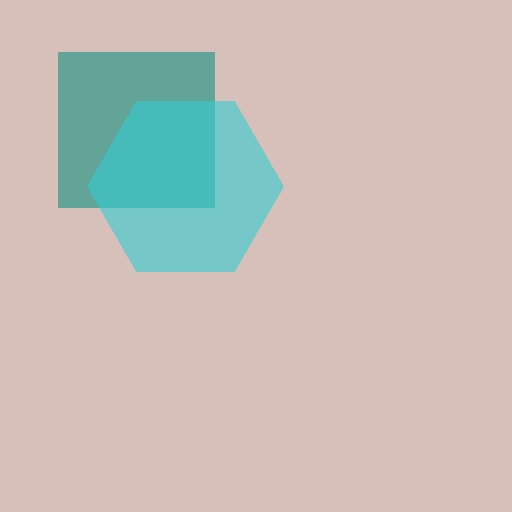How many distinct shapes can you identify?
There are 2 distinct shapes: a teal square, a cyan hexagon.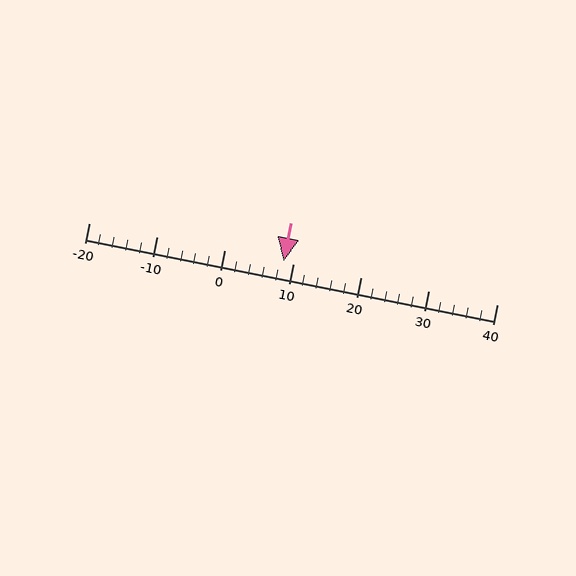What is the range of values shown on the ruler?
The ruler shows values from -20 to 40.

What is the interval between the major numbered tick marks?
The major tick marks are spaced 10 units apart.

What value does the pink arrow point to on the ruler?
The pink arrow points to approximately 9.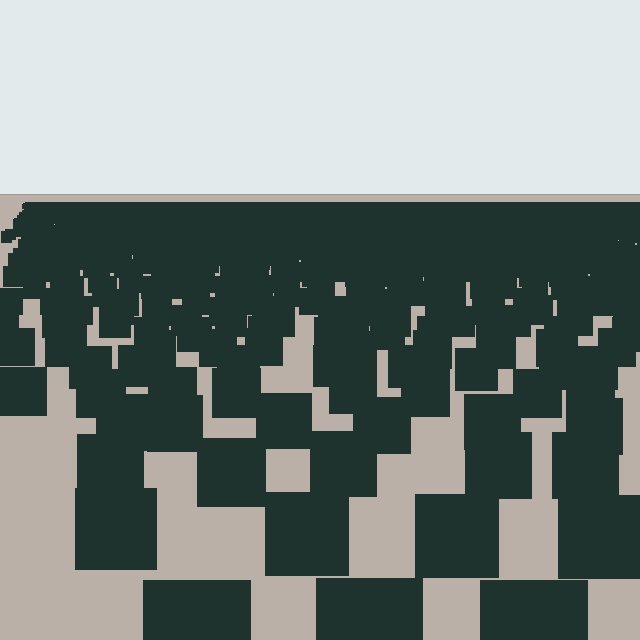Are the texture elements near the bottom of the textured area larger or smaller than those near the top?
Larger. Near the bottom, elements are closer to the viewer and appear at a bigger on-screen size.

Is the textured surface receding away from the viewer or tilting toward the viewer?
The surface is receding away from the viewer. Texture elements get smaller and denser toward the top.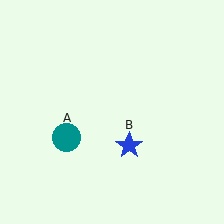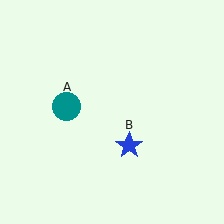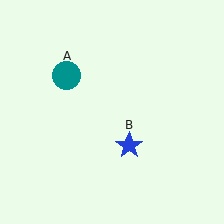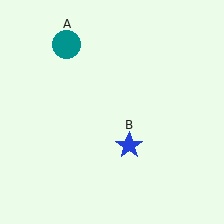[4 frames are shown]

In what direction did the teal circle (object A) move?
The teal circle (object A) moved up.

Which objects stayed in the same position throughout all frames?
Blue star (object B) remained stationary.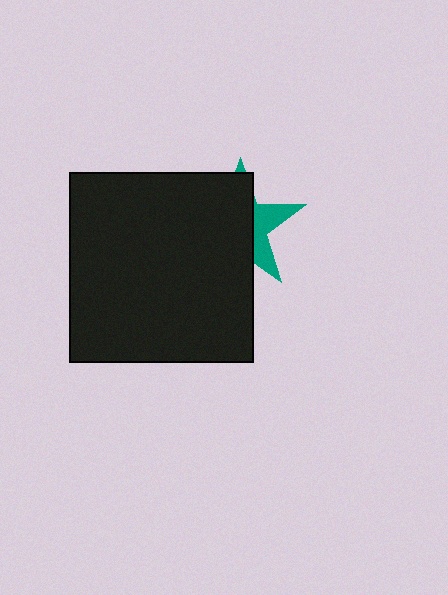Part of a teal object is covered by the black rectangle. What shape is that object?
It is a star.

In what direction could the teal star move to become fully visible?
The teal star could move right. That would shift it out from behind the black rectangle entirely.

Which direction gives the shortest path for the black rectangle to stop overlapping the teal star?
Moving left gives the shortest separation.